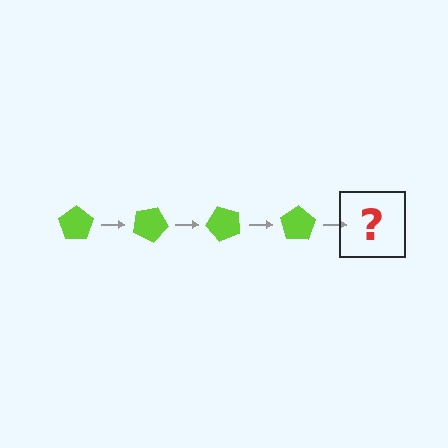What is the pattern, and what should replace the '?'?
The pattern is that the pentagon rotates 25 degrees each step. The '?' should be a lime pentagon rotated 100 degrees.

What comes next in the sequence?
The next element should be a lime pentagon rotated 100 degrees.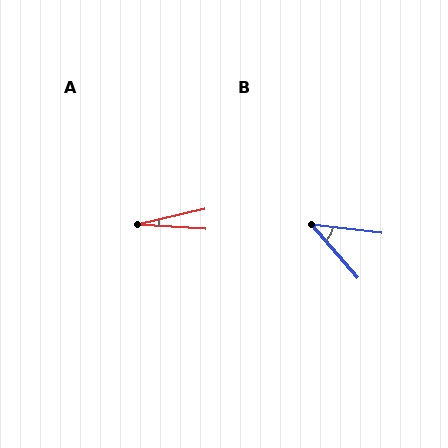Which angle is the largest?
B, at approximately 42 degrees.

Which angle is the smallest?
A, at approximately 17 degrees.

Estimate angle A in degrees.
Approximately 17 degrees.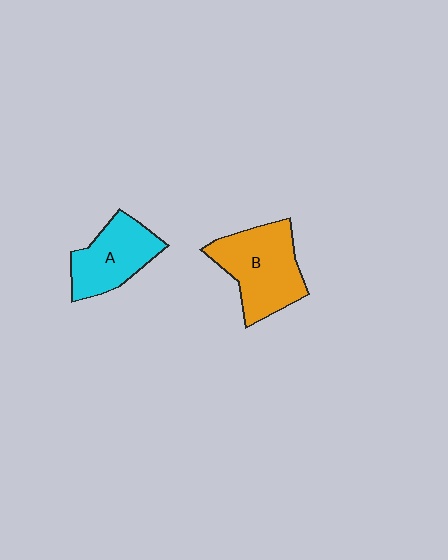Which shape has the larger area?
Shape B (orange).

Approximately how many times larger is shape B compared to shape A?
Approximately 1.3 times.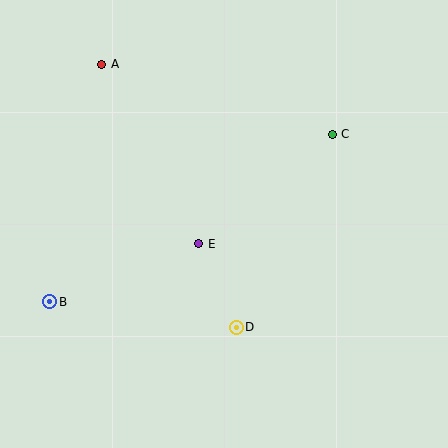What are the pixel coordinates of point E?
Point E is at (199, 244).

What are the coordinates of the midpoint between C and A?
The midpoint between C and A is at (217, 99).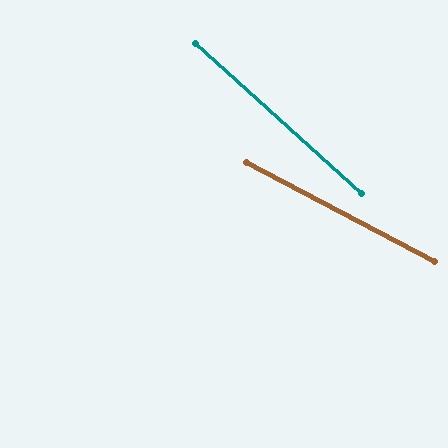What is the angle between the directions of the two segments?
Approximately 14 degrees.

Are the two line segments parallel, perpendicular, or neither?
Neither parallel nor perpendicular — they differ by about 14°.